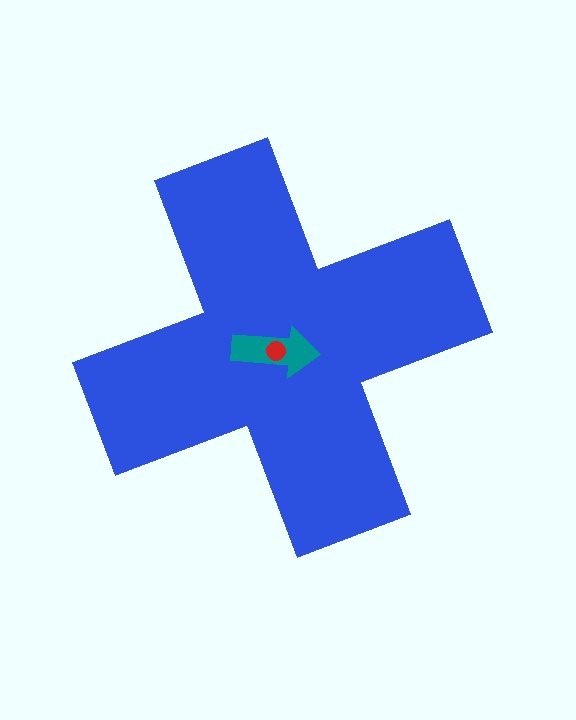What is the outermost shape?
The blue cross.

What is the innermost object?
The red circle.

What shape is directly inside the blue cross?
The teal arrow.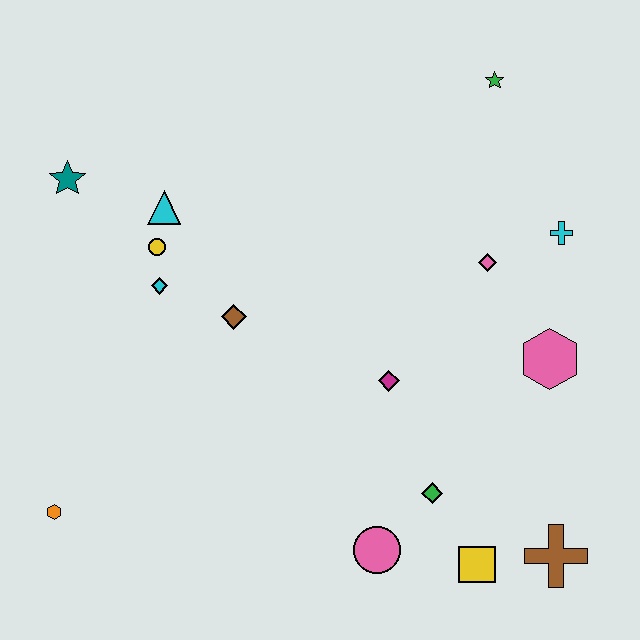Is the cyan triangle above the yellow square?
Yes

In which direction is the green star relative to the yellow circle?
The green star is to the right of the yellow circle.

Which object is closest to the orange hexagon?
The cyan diamond is closest to the orange hexagon.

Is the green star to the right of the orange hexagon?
Yes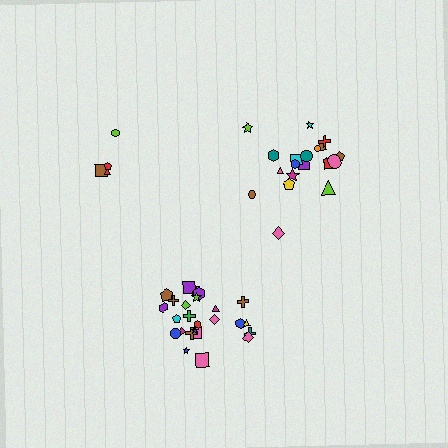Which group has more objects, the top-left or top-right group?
The top-right group.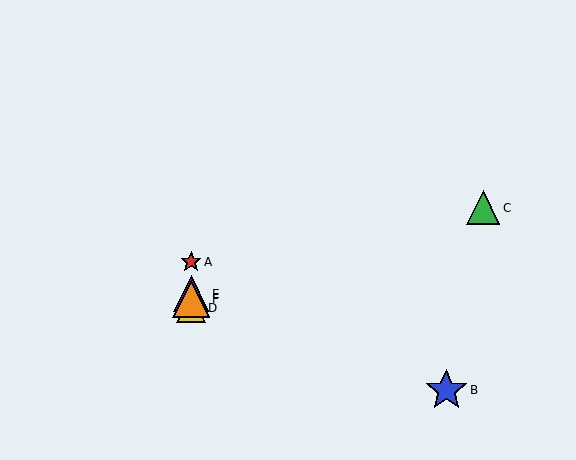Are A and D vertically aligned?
Yes, both are at x≈191.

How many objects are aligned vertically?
4 objects (A, D, E, F) are aligned vertically.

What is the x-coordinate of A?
Object A is at x≈191.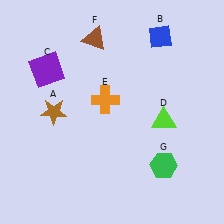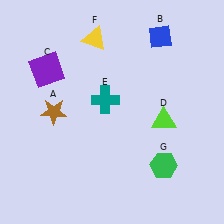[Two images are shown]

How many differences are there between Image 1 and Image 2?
There are 2 differences between the two images.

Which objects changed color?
E changed from orange to teal. F changed from brown to yellow.